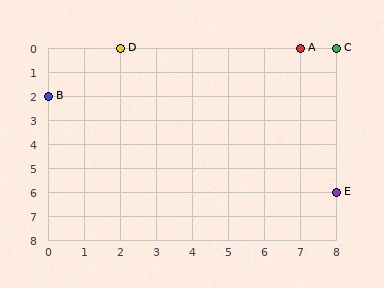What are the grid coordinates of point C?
Point C is at grid coordinates (8, 0).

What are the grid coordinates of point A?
Point A is at grid coordinates (7, 0).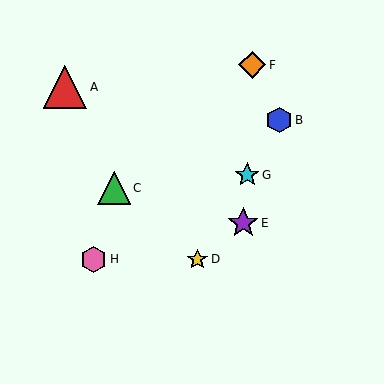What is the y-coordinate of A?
Object A is at y≈87.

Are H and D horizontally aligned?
Yes, both are at y≈259.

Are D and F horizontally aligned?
No, D is at y≈259 and F is at y≈65.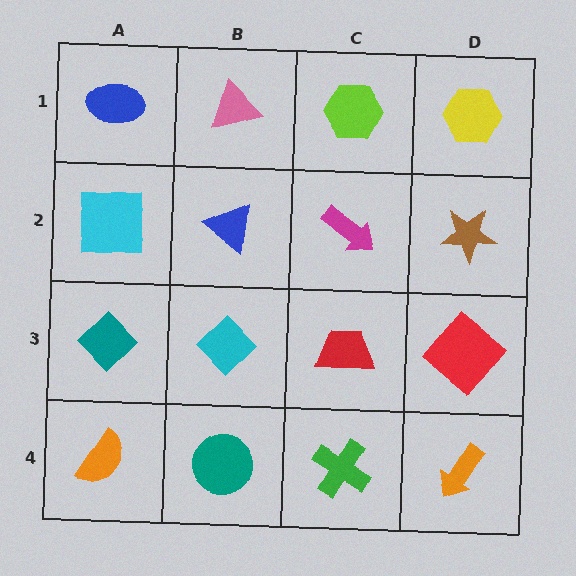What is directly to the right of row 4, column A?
A teal circle.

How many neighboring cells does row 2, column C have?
4.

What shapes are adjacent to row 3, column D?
A brown star (row 2, column D), an orange arrow (row 4, column D), a red trapezoid (row 3, column C).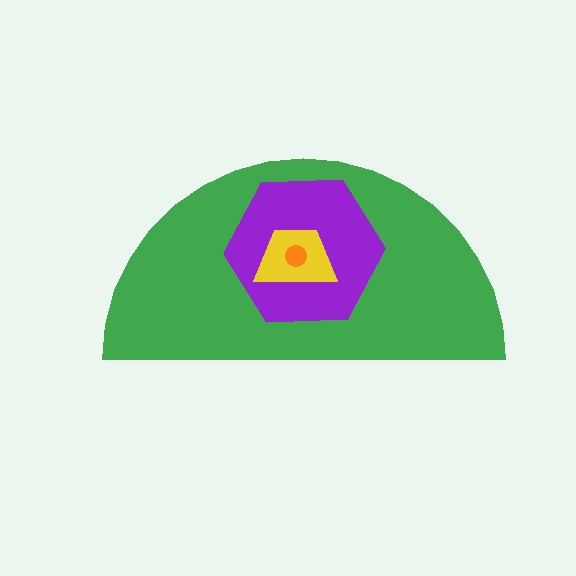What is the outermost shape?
The green semicircle.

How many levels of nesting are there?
4.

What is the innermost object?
The orange circle.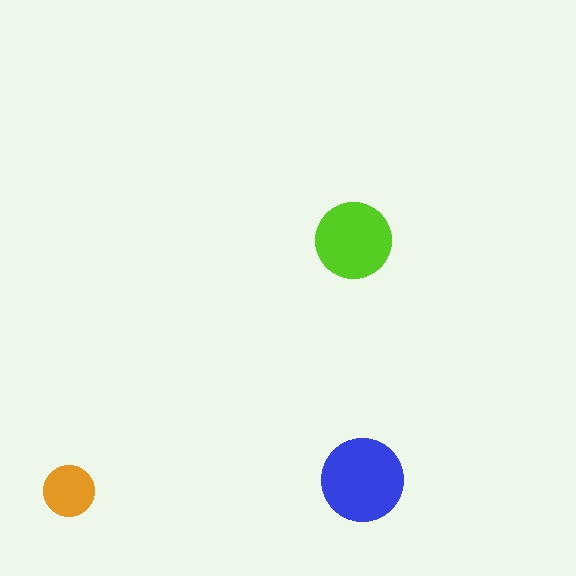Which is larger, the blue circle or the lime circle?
The blue one.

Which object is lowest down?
The orange circle is bottommost.